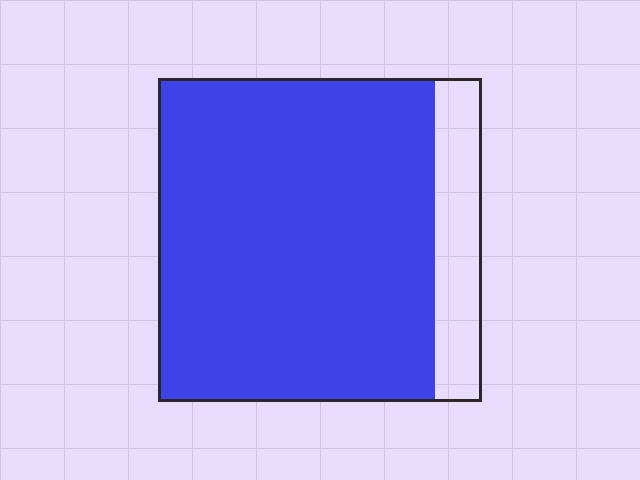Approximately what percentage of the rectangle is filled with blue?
Approximately 85%.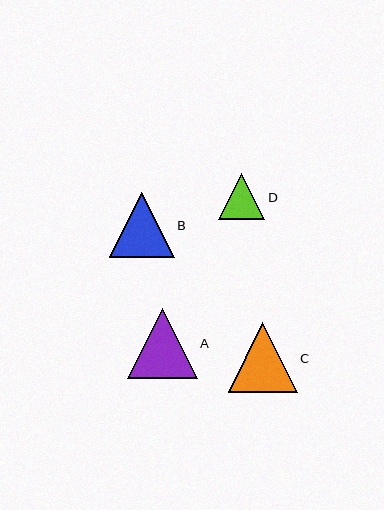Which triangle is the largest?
Triangle A is the largest with a size of approximately 70 pixels.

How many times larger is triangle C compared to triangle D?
Triangle C is approximately 1.5 times the size of triangle D.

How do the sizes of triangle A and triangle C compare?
Triangle A and triangle C are approximately the same size.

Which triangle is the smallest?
Triangle D is the smallest with a size of approximately 46 pixels.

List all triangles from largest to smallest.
From largest to smallest: A, C, B, D.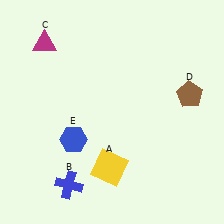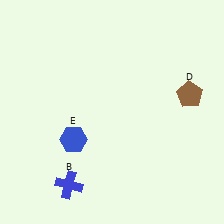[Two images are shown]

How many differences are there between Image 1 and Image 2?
There are 2 differences between the two images.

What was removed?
The yellow square (A), the magenta triangle (C) were removed in Image 2.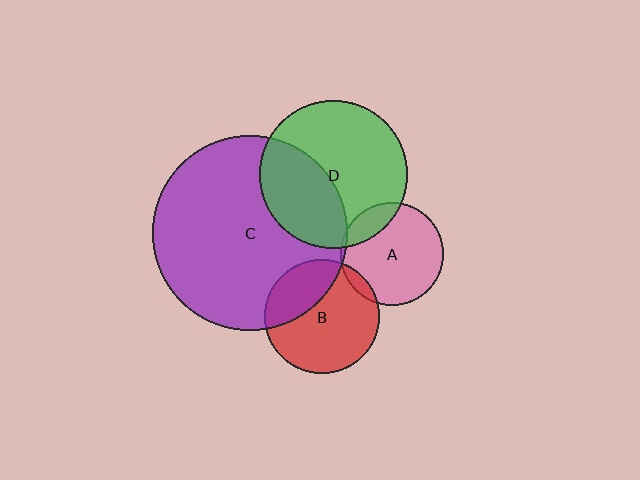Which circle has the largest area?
Circle C (purple).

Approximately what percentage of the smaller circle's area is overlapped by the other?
Approximately 30%.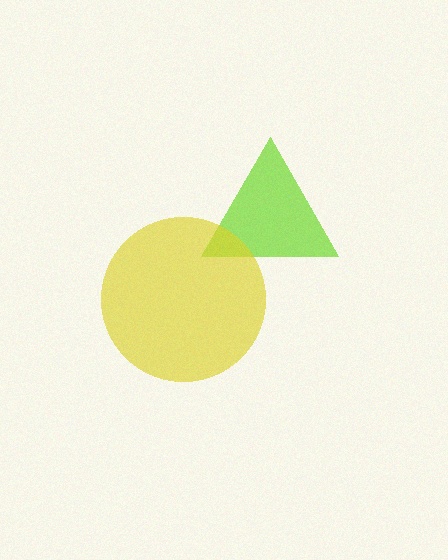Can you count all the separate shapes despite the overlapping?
Yes, there are 2 separate shapes.